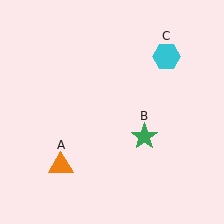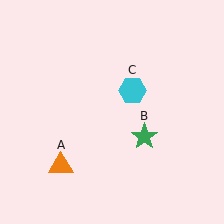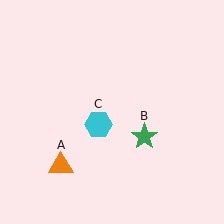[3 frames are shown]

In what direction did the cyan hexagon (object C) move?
The cyan hexagon (object C) moved down and to the left.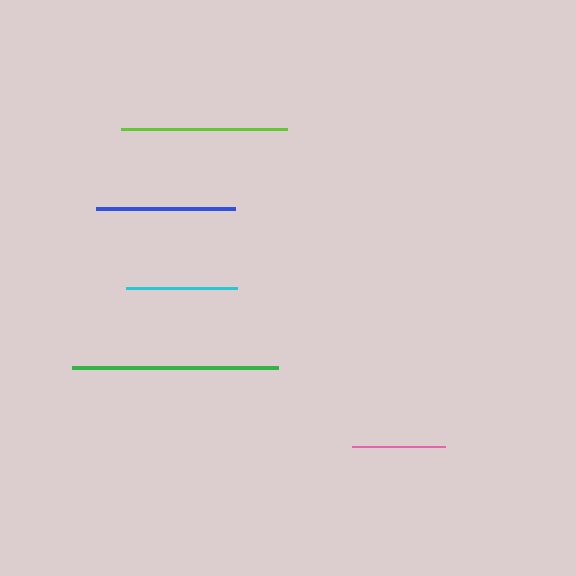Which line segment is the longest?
The green line is the longest at approximately 206 pixels.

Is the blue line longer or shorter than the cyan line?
The blue line is longer than the cyan line.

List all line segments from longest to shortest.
From longest to shortest: green, lime, blue, cyan, pink.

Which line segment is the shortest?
The pink line is the shortest at approximately 93 pixels.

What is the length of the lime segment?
The lime segment is approximately 166 pixels long.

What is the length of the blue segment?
The blue segment is approximately 139 pixels long.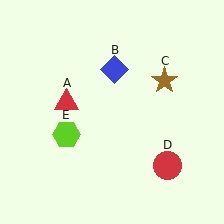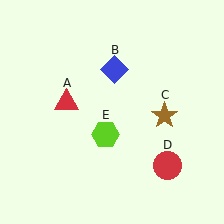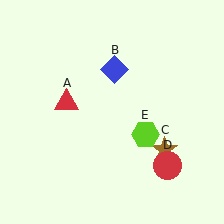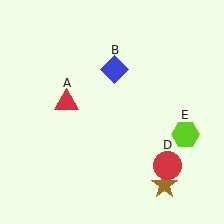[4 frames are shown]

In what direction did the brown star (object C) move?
The brown star (object C) moved down.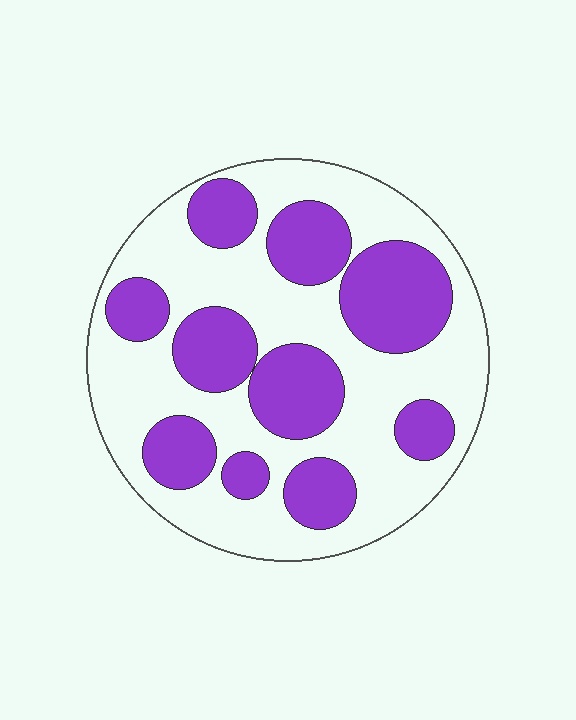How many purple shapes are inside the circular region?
10.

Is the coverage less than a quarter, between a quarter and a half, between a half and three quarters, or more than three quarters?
Between a quarter and a half.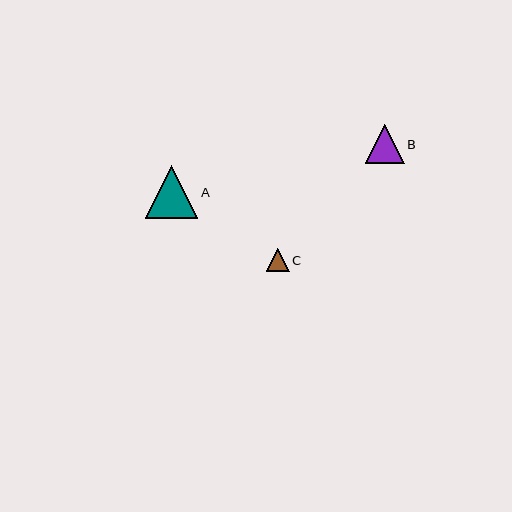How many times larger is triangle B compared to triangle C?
Triangle B is approximately 1.7 times the size of triangle C.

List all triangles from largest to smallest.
From largest to smallest: A, B, C.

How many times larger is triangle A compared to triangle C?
Triangle A is approximately 2.3 times the size of triangle C.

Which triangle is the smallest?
Triangle C is the smallest with a size of approximately 23 pixels.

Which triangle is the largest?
Triangle A is the largest with a size of approximately 52 pixels.